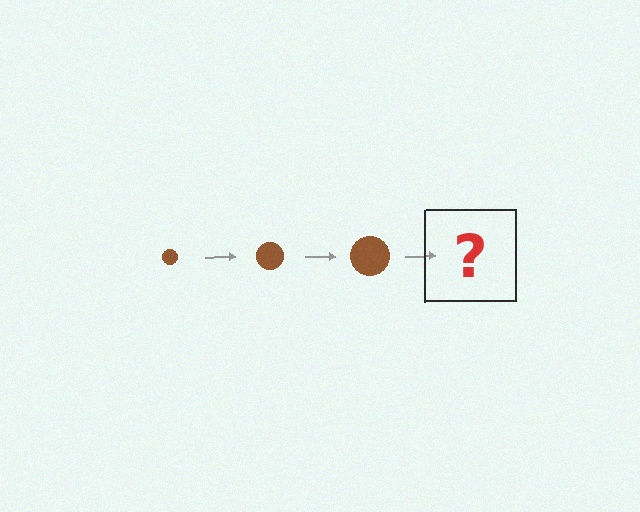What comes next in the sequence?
The next element should be a brown circle, larger than the previous one.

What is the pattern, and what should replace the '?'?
The pattern is that the circle gets progressively larger each step. The '?' should be a brown circle, larger than the previous one.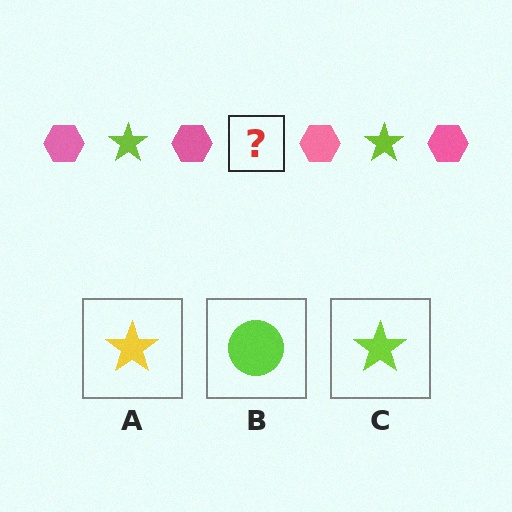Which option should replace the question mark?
Option C.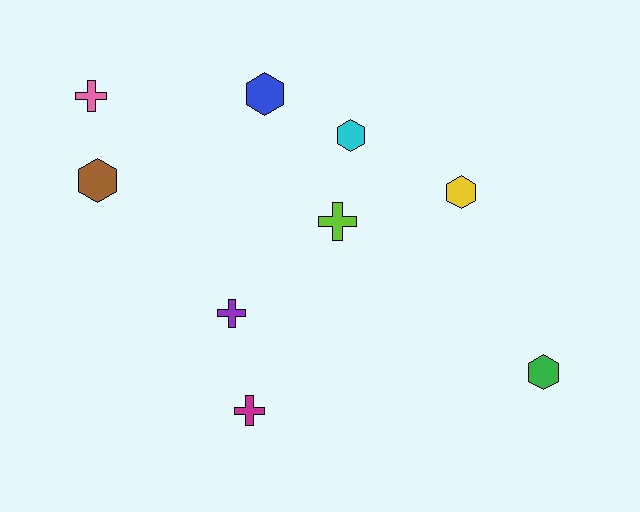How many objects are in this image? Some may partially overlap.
There are 9 objects.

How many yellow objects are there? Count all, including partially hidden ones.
There is 1 yellow object.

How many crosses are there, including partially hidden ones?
There are 4 crosses.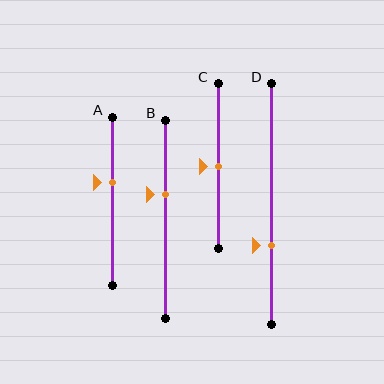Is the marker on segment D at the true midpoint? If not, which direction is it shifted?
No, the marker on segment D is shifted downward by about 17% of the segment length.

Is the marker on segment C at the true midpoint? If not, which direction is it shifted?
Yes, the marker on segment C is at the true midpoint.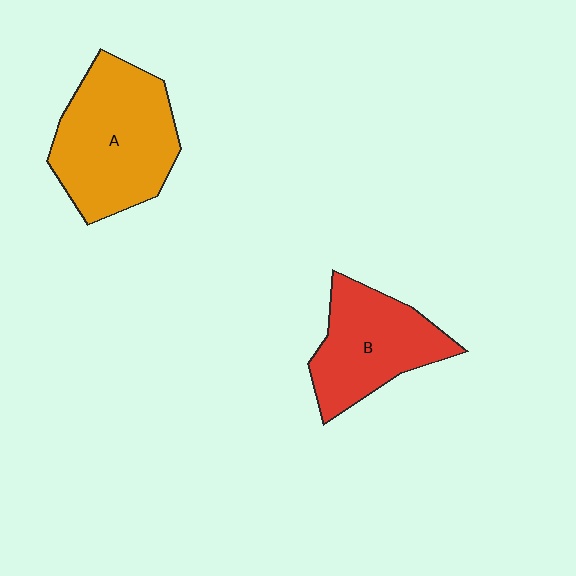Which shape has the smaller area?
Shape B (red).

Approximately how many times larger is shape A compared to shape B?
Approximately 1.3 times.